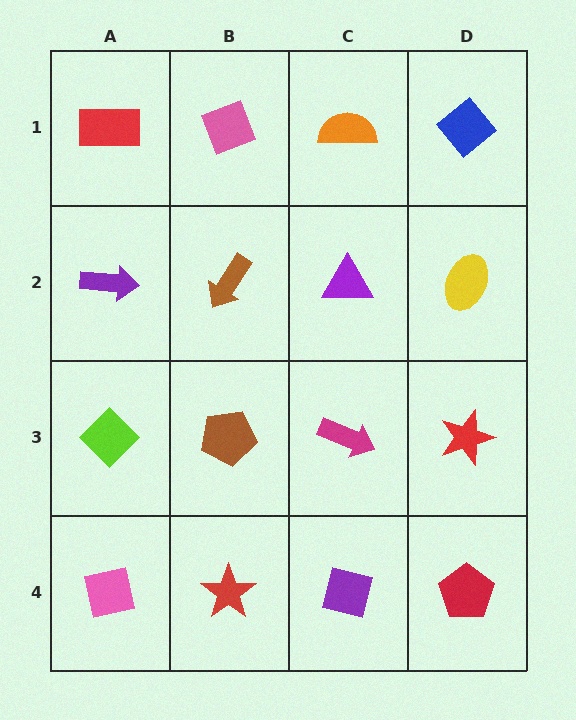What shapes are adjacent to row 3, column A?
A purple arrow (row 2, column A), a pink square (row 4, column A), a brown pentagon (row 3, column B).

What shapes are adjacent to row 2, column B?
A pink diamond (row 1, column B), a brown pentagon (row 3, column B), a purple arrow (row 2, column A), a purple triangle (row 2, column C).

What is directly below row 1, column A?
A purple arrow.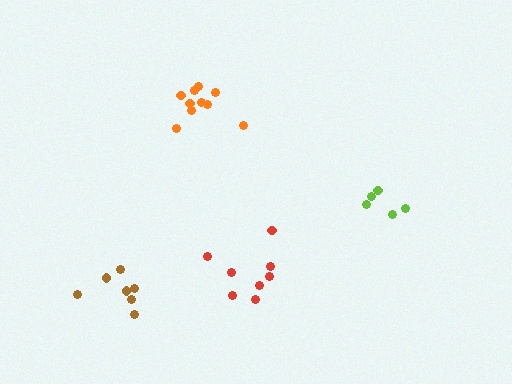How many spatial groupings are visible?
There are 4 spatial groupings.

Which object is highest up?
The orange cluster is topmost.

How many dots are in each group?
Group 1: 8 dots, Group 2: 5 dots, Group 3: 7 dots, Group 4: 10 dots (30 total).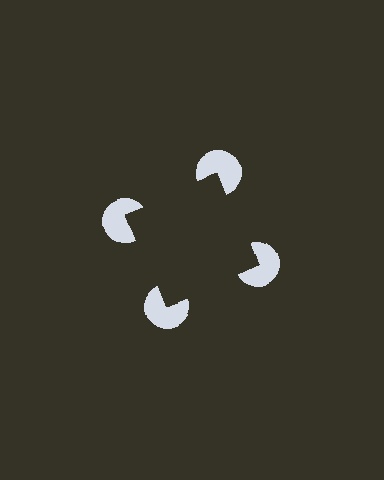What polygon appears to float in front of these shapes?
An illusory square — its edges are inferred from the aligned wedge cuts in the pac-man discs, not physically drawn.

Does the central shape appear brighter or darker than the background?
It typically appears slightly darker than the background, even though no actual brightness change is drawn.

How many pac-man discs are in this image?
There are 4 — one at each vertex of the illusory square.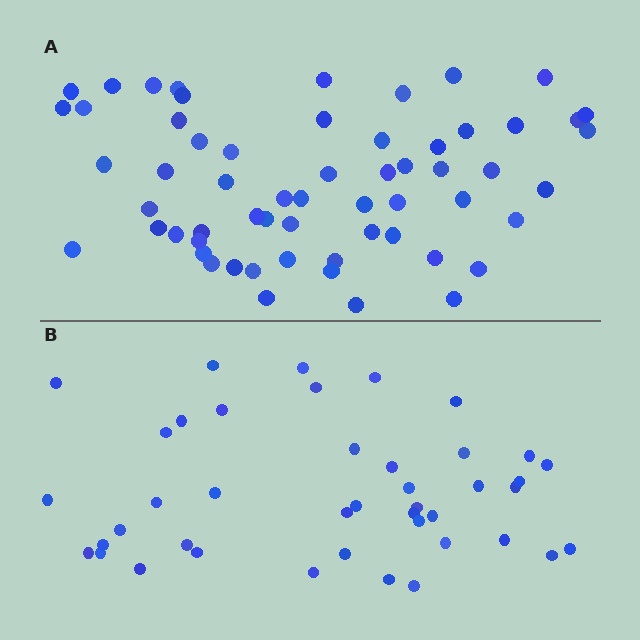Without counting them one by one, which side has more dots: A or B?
Region A (the top region) has more dots.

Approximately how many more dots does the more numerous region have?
Region A has approximately 20 more dots than region B.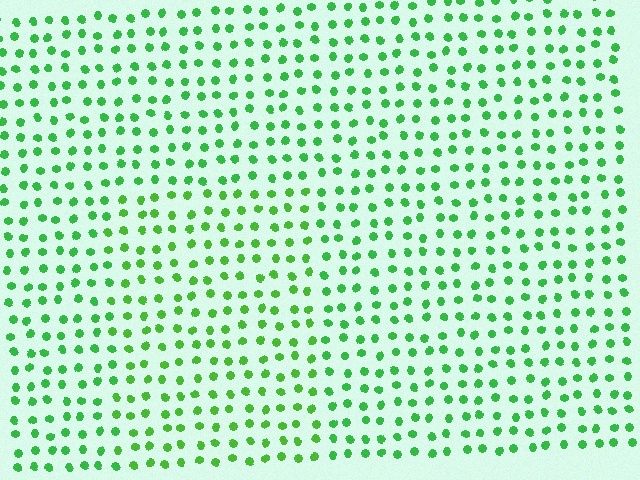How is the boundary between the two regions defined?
The boundary is defined purely by a slight shift in hue (about 17 degrees). Spacing, size, and orientation are identical on both sides.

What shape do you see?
I see a rectangle.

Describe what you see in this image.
The image is filled with small green elements in a uniform arrangement. A rectangle-shaped region is visible where the elements are tinted to a slightly different hue, forming a subtle color boundary.